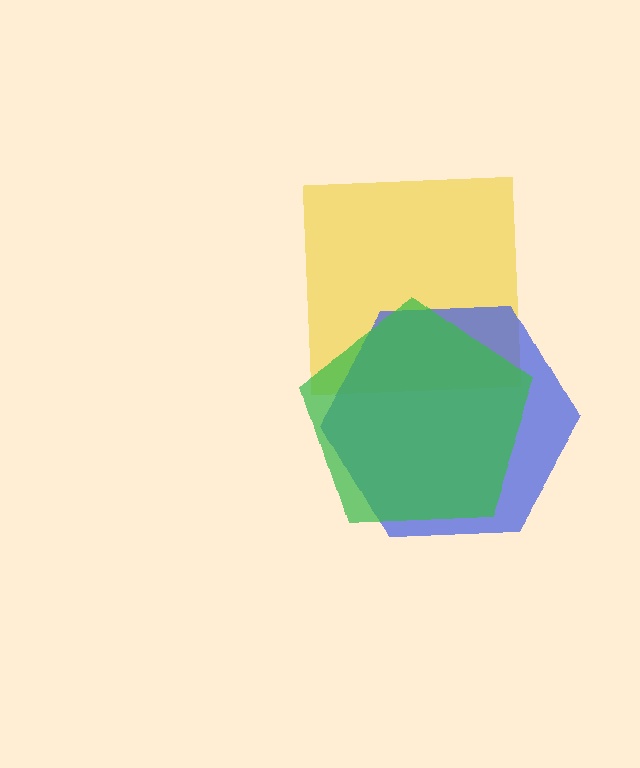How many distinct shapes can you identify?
There are 3 distinct shapes: a yellow square, a blue hexagon, a green pentagon.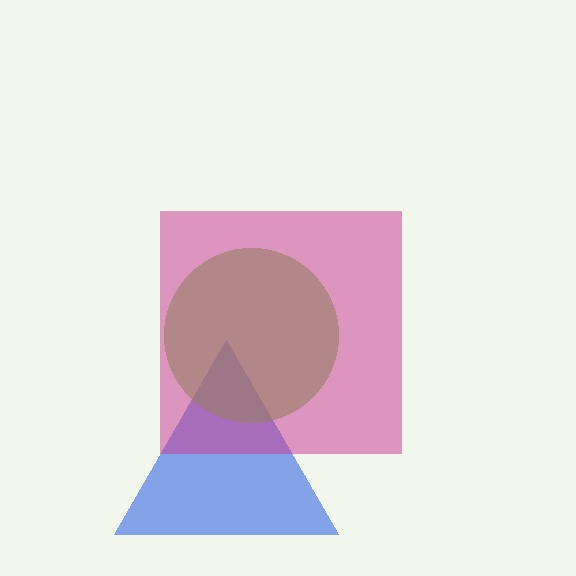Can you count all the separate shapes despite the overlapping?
Yes, there are 3 separate shapes.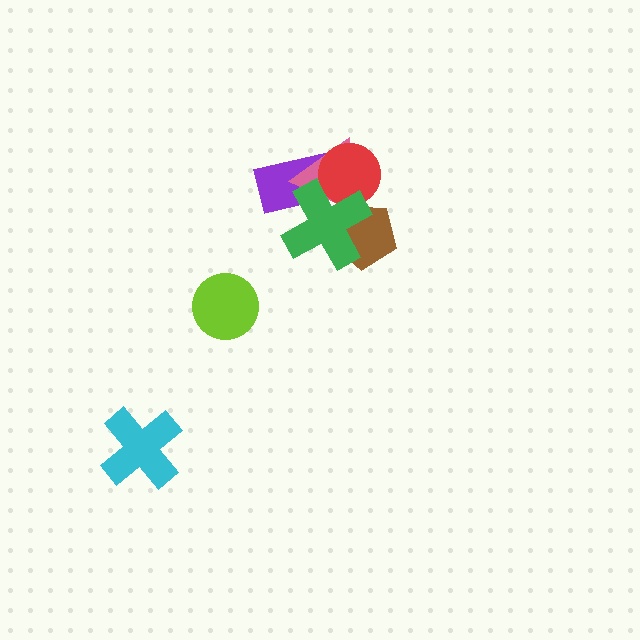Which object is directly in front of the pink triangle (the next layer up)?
The red circle is directly in front of the pink triangle.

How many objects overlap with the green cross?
4 objects overlap with the green cross.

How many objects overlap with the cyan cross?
0 objects overlap with the cyan cross.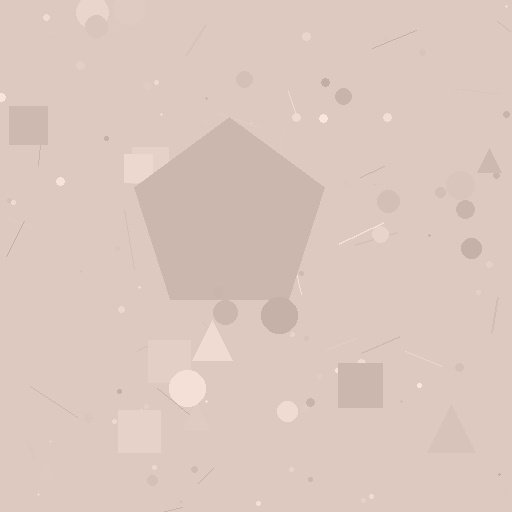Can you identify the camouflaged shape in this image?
The camouflaged shape is a pentagon.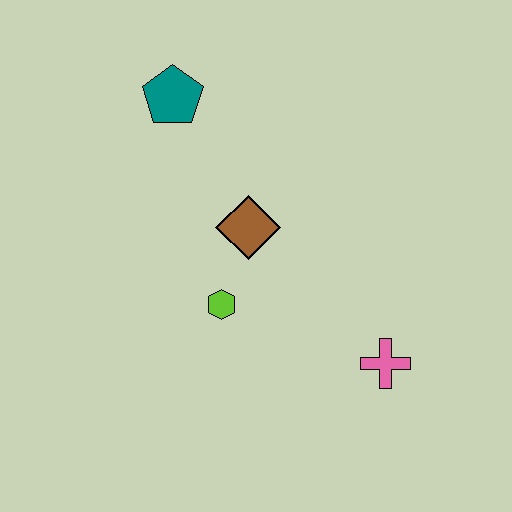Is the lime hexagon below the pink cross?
No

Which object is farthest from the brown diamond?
The pink cross is farthest from the brown diamond.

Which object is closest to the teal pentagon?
The brown diamond is closest to the teal pentagon.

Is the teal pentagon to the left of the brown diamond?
Yes